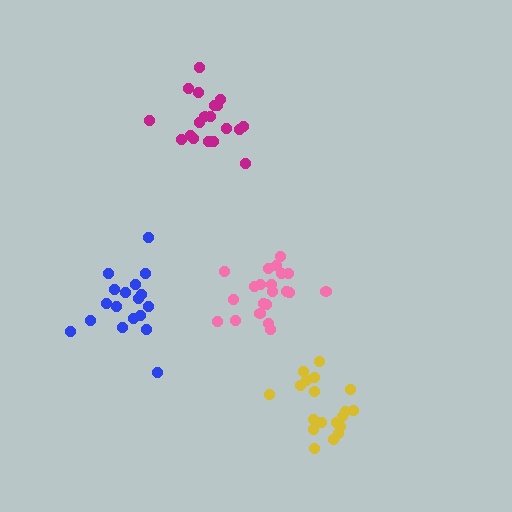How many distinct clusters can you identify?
There are 4 distinct clusters.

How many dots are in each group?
Group 1: 20 dots, Group 2: 21 dots, Group 3: 19 dots, Group 4: 18 dots (78 total).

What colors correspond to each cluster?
The clusters are colored: yellow, pink, magenta, blue.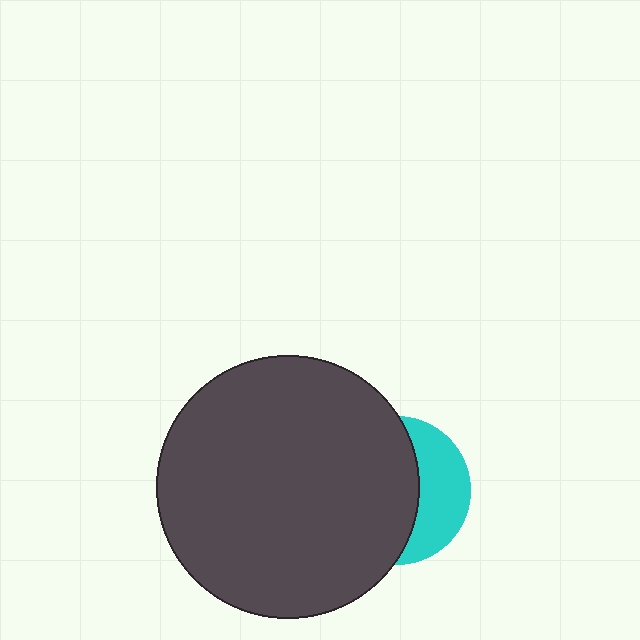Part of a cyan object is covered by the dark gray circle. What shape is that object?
It is a circle.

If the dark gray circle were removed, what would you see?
You would see the complete cyan circle.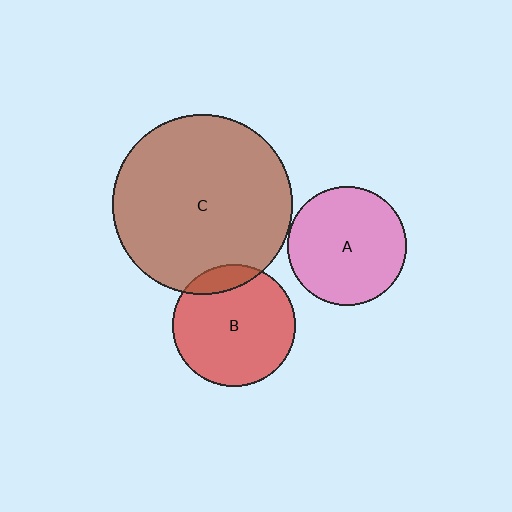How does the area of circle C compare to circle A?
Approximately 2.3 times.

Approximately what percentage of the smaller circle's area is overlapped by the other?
Approximately 15%.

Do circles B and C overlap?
Yes.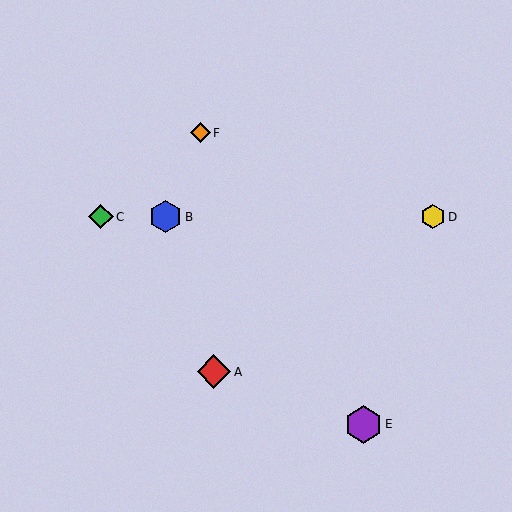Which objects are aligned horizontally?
Objects B, C, D are aligned horizontally.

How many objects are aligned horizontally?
3 objects (B, C, D) are aligned horizontally.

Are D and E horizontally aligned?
No, D is at y≈217 and E is at y≈424.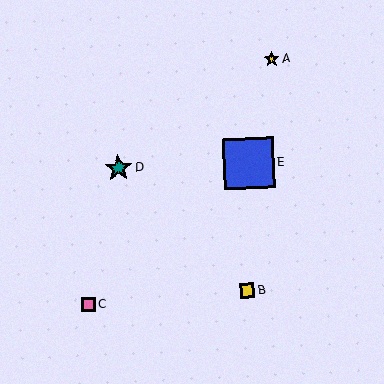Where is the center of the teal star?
The center of the teal star is at (118, 168).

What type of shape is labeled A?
Shape A is a yellow star.